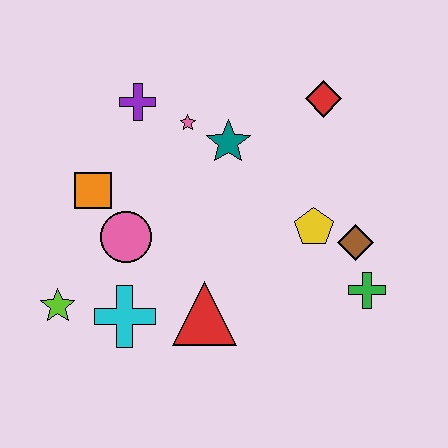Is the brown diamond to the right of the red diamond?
Yes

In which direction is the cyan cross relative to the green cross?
The cyan cross is to the left of the green cross.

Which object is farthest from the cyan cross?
The red diamond is farthest from the cyan cross.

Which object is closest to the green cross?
The brown diamond is closest to the green cross.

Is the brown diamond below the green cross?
No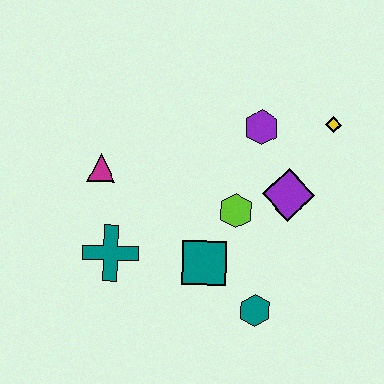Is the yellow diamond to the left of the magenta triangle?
No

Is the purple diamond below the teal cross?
No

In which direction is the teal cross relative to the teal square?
The teal cross is to the left of the teal square.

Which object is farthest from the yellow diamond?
The teal cross is farthest from the yellow diamond.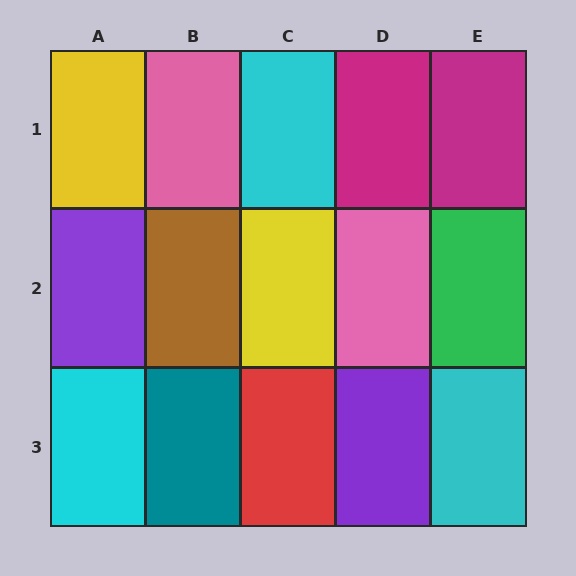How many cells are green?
1 cell is green.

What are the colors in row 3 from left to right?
Cyan, teal, red, purple, cyan.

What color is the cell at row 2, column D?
Pink.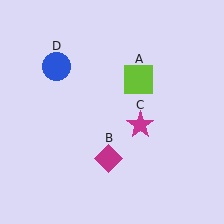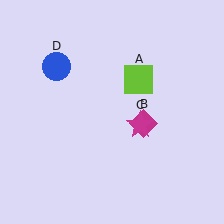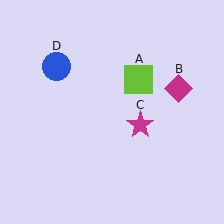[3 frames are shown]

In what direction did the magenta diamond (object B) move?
The magenta diamond (object B) moved up and to the right.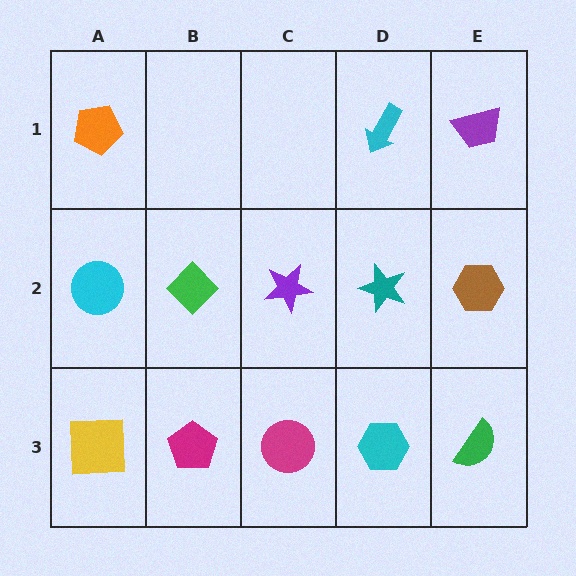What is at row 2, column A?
A cyan circle.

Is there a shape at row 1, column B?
No, that cell is empty.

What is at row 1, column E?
A purple trapezoid.